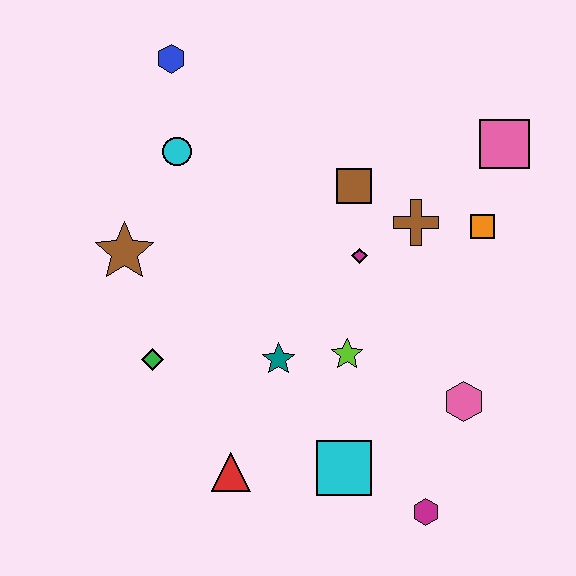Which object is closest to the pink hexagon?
The magenta hexagon is closest to the pink hexagon.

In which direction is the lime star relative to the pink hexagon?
The lime star is to the left of the pink hexagon.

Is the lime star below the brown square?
Yes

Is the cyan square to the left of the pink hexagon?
Yes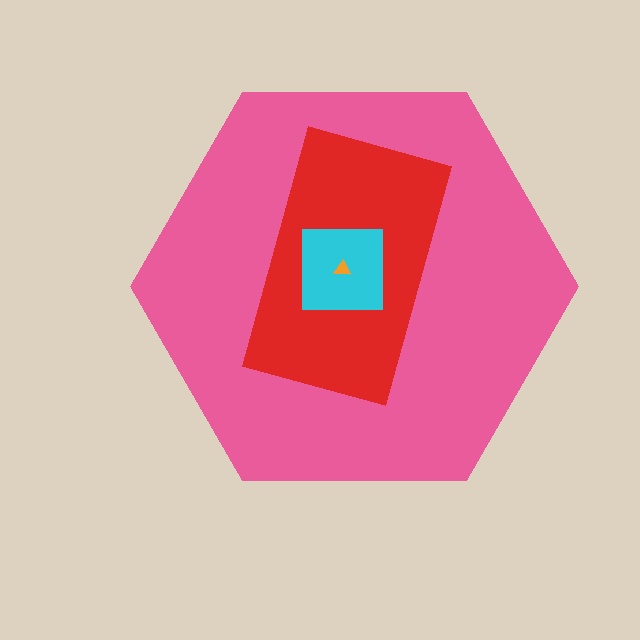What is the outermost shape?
The pink hexagon.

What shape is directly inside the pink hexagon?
The red rectangle.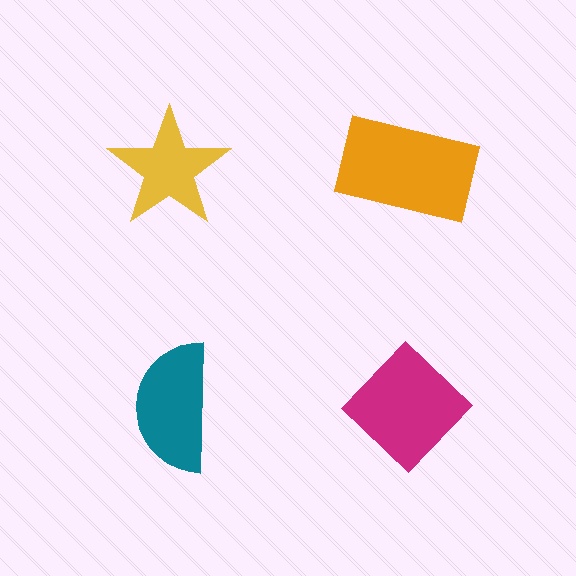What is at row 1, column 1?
A yellow star.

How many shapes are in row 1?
2 shapes.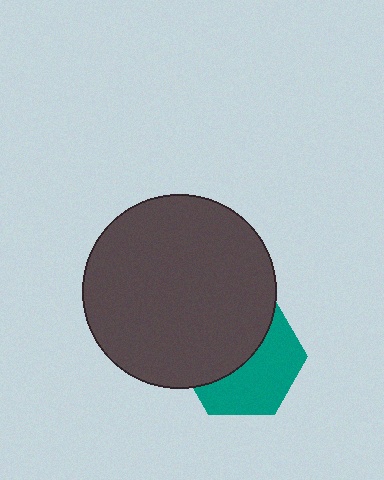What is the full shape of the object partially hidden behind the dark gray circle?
The partially hidden object is a teal hexagon.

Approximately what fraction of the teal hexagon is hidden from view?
Roughly 50% of the teal hexagon is hidden behind the dark gray circle.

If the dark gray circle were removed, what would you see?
You would see the complete teal hexagon.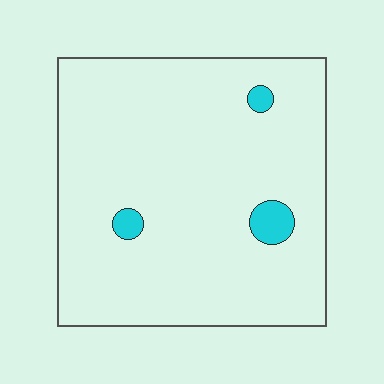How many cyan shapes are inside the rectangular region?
3.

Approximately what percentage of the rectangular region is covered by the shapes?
Approximately 5%.